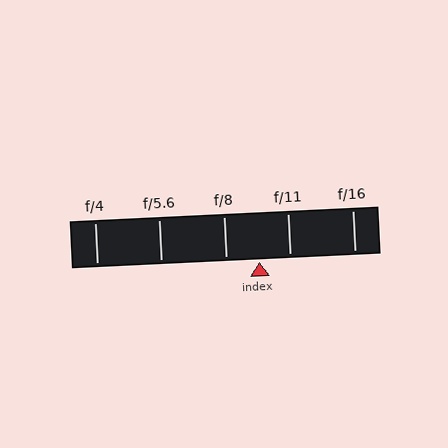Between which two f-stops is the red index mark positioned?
The index mark is between f/8 and f/11.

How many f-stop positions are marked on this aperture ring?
There are 5 f-stop positions marked.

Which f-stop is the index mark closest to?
The index mark is closest to f/11.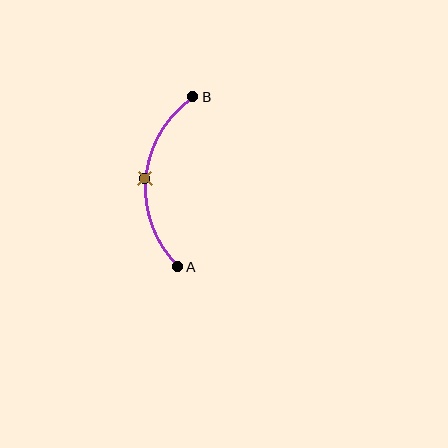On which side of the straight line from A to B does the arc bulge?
The arc bulges to the left of the straight line connecting A and B.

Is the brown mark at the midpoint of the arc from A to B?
Yes. The brown mark lies on the arc at equal arc-length from both A and B — it is the arc midpoint.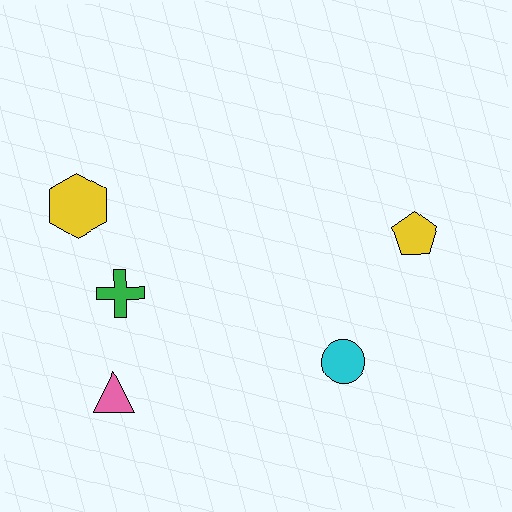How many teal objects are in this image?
There are no teal objects.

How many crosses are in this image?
There is 1 cross.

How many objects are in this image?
There are 5 objects.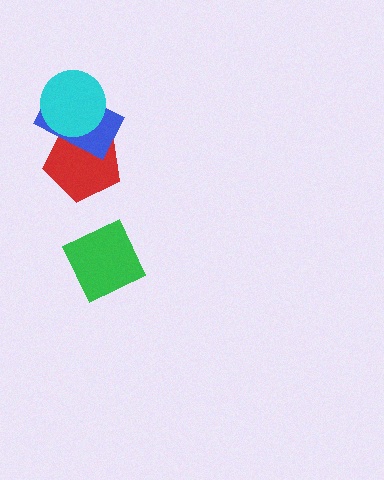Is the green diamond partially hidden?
No, no other shape covers it.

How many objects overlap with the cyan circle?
2 objects overlap with the cyan circle.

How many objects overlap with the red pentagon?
2 objects overlap with the red pentagon.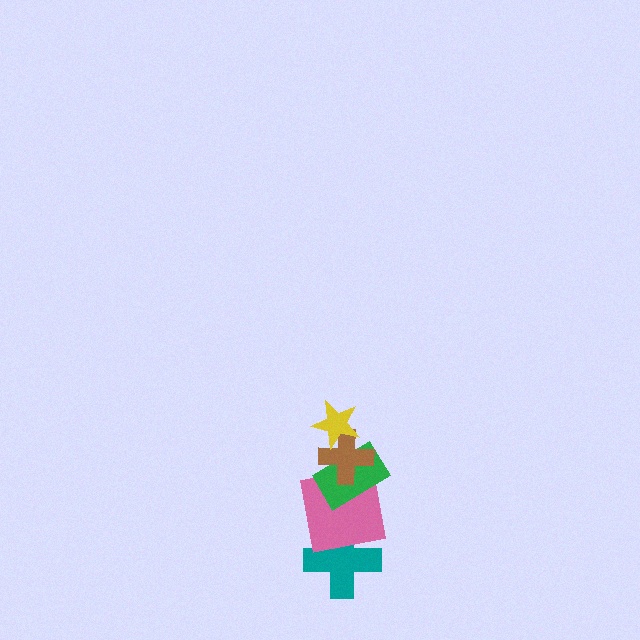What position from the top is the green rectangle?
The green rectangle is 3rd from the top.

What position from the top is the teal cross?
The teal cross is 5th from the top.